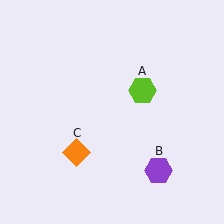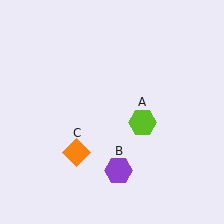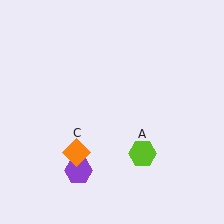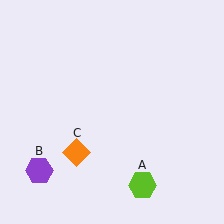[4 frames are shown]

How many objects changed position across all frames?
2 objects changed position: lime hexagon (object A), purple hexagon (object B).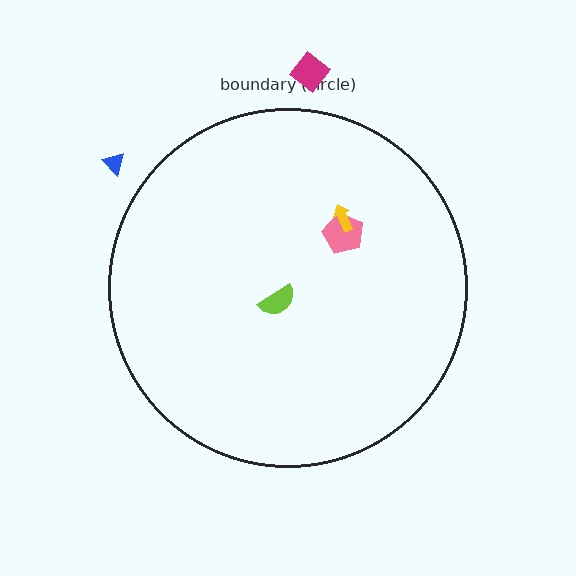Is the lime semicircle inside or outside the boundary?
Inside.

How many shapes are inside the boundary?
3 inside, 2 outside.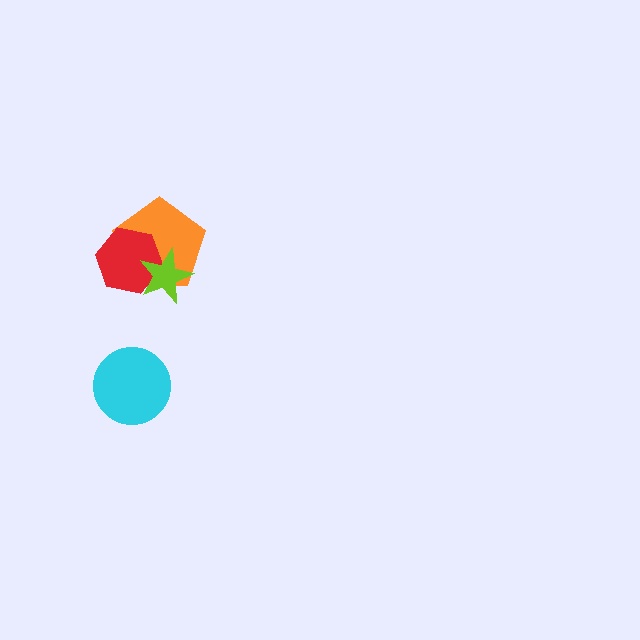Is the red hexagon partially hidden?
Yes, it is partially covered by another shape.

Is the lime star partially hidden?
No, no other shape covers it.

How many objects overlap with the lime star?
2 objects overlap with the lime star.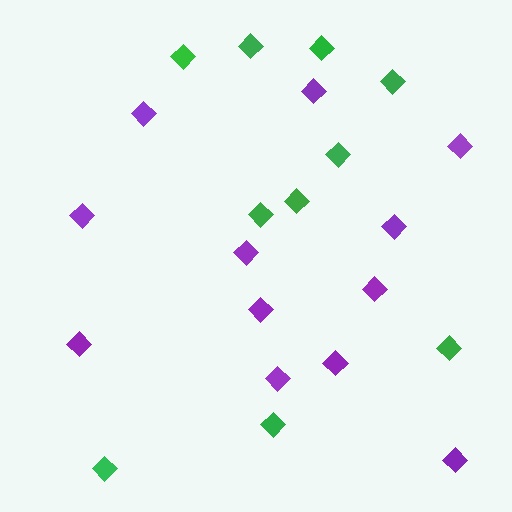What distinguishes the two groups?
There are 2 groups: one group of purple diamonds (12) and one group of green diamonds (10).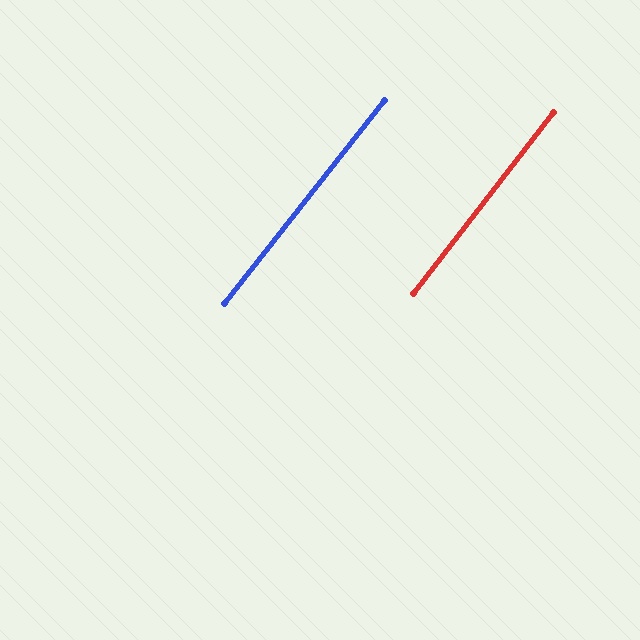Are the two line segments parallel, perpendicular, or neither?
Parallel — their directions differ by only 0.6°.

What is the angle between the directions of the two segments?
Approximately 1 degree.